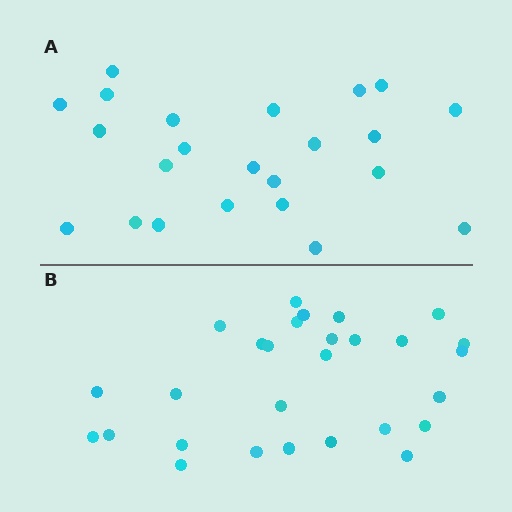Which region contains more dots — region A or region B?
Region B (the bottom region) has more dots.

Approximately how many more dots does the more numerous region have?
Region B has about 5 more dots than region A.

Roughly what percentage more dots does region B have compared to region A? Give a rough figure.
About 20% more.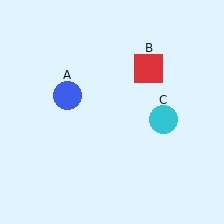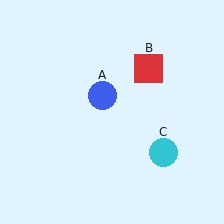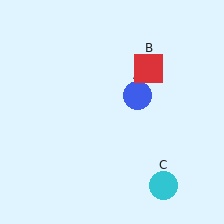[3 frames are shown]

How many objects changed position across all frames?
2 objects changed position: blue circle (object A), cyan circle (object C).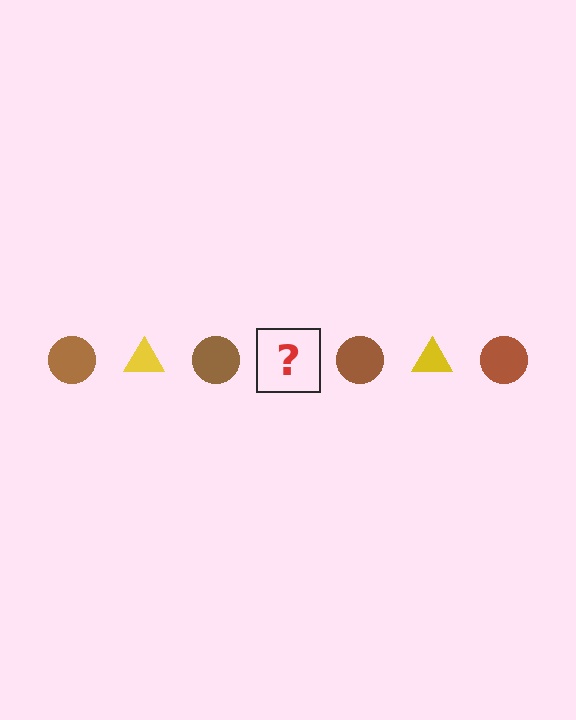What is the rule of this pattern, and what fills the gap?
The rule is that the pattern alternates between brown circle and yellow triangle. The gap should be filled with a yellow triangle.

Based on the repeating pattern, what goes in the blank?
The blank should be a yellow triangle.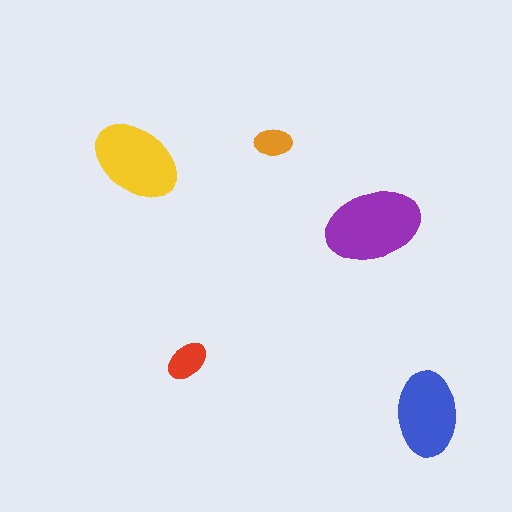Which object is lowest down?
The blue ellipse is bottommost.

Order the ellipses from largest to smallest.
the purple one, the yellow one, the blue one, the red one, the orange one.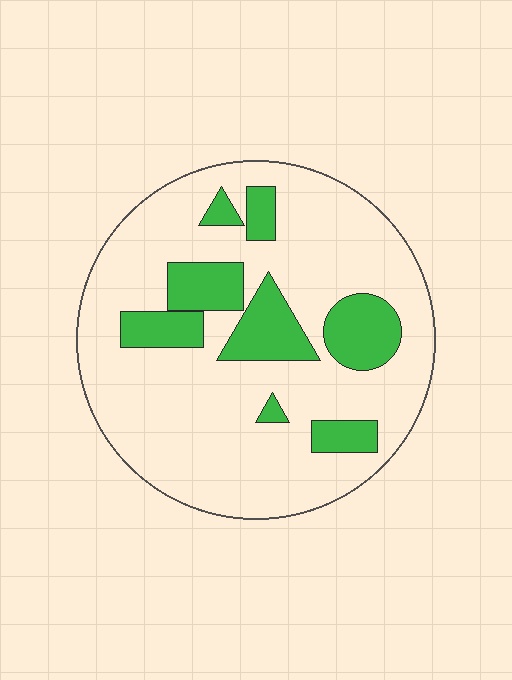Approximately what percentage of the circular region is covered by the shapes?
Approximately 20%.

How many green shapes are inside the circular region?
8.